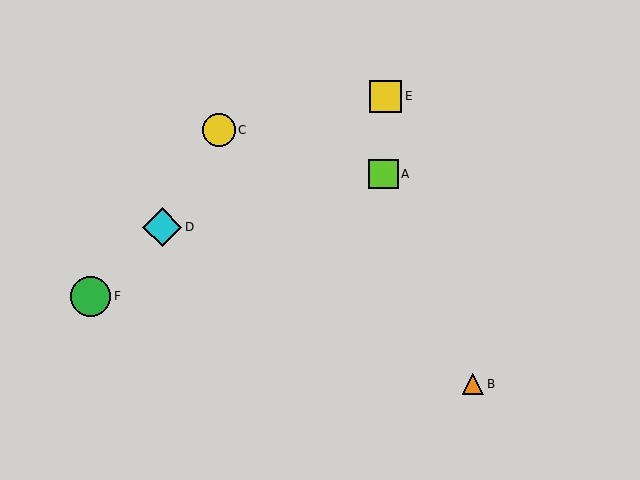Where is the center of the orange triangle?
The center of the orange triangle is at (473, 384).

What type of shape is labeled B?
Shape B is an orange triangle.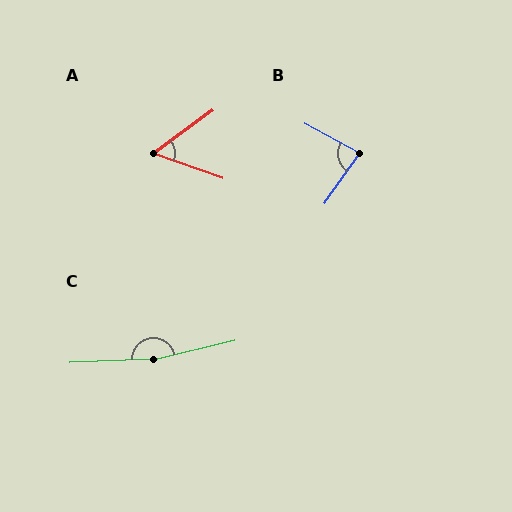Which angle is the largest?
C, at approximately 169 degrees.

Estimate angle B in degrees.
Approximately 83 degrees.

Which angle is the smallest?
A, at approximately 56 degrees.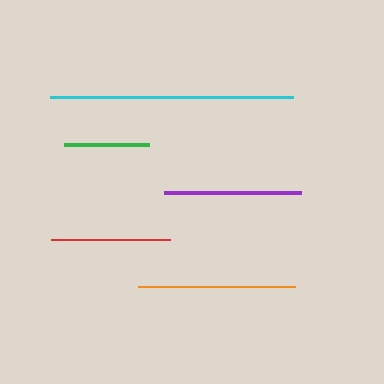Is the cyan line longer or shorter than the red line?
The cyan line is longer than the red line.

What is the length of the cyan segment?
The cyan segment is approximately 243 pixels long.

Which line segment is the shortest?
The green line is the shortest at approximately 85 pixels.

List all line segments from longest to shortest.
From longest to shortest: cyan, orange, purple, red, green.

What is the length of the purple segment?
The purple segment is approximately 136 pixels long.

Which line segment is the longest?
The cyan line is the longest at approximately 243 pixels.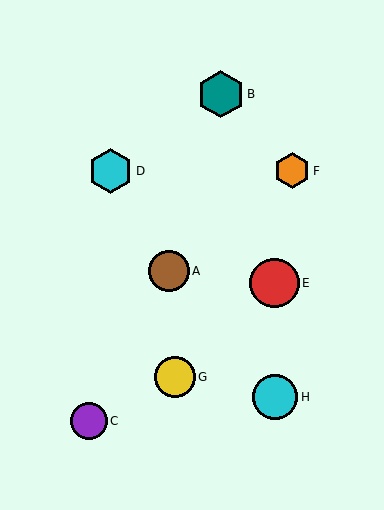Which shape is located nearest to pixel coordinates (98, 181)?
The cyan hexagon (labeled D) at (111, 171) is nearest to that location.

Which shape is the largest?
The red circle (labeled E) is the largest.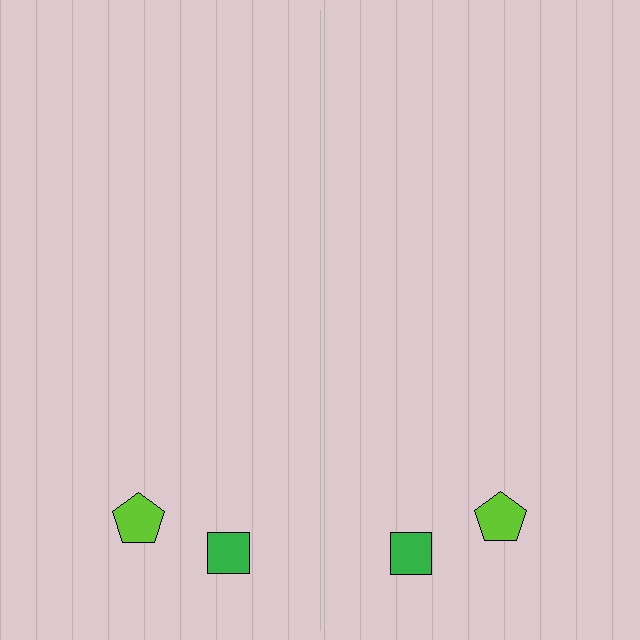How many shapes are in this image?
There are 4 shapes in this image.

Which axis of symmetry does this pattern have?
The pattern has a vertical axis of symmetry running through the center of the image.